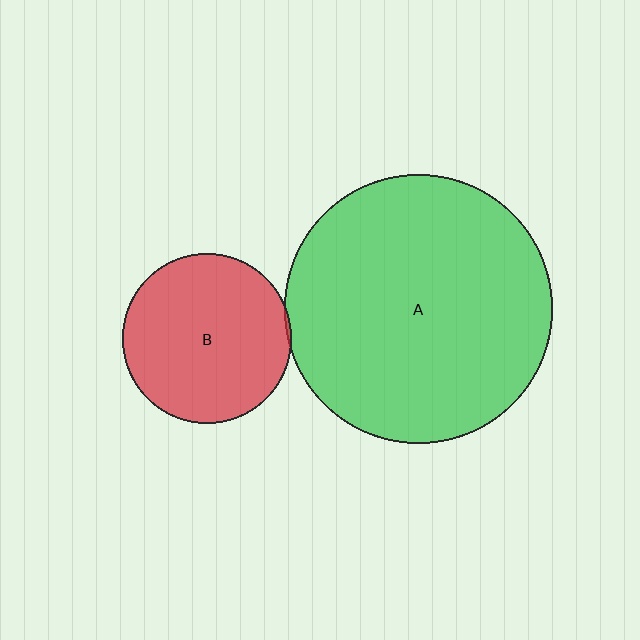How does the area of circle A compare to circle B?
Approximately 2.5 times.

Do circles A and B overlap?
Yes.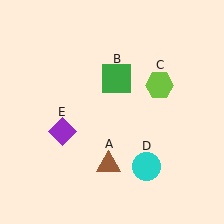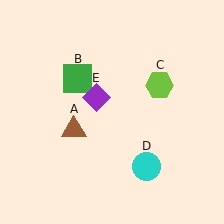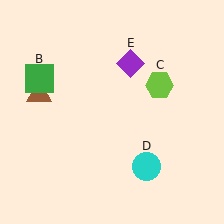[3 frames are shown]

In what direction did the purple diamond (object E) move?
The purple diamond (object E) moved up and to the right.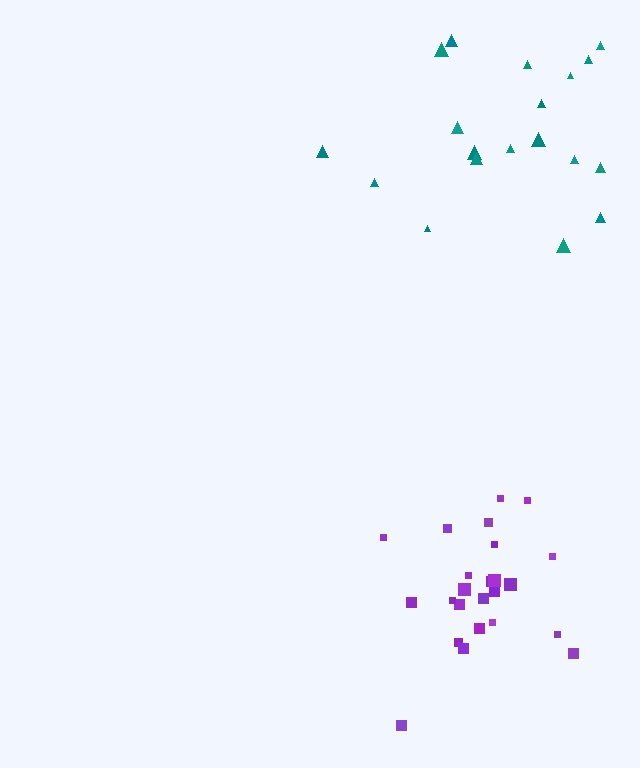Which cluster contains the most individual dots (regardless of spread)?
Purple (24).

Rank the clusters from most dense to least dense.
purple, teal.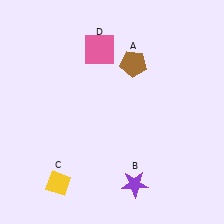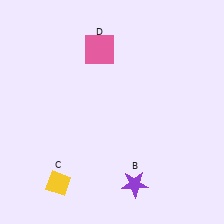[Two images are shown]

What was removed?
The brown pentagon (A) was removed in Image 2.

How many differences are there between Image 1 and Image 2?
There is 1 difference between the two images.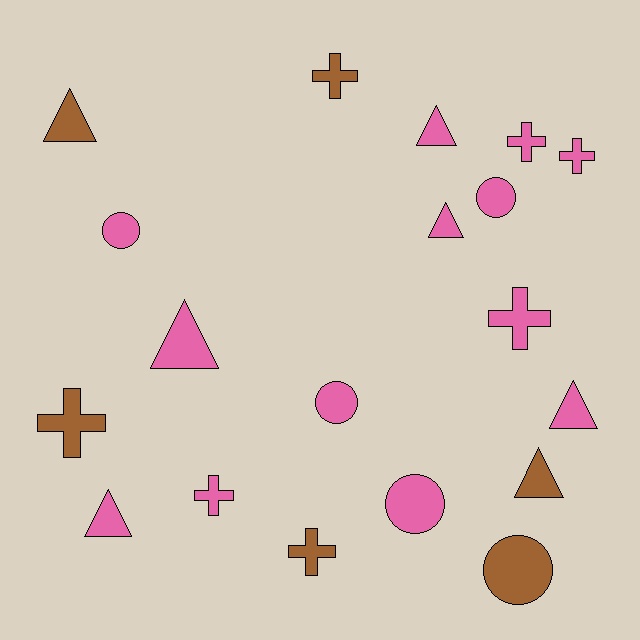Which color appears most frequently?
Pink, with 13 objects.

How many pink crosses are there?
There are 4 pink crosses.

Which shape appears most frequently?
Triangle, with 7 objects.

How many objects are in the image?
There are 19 objects.